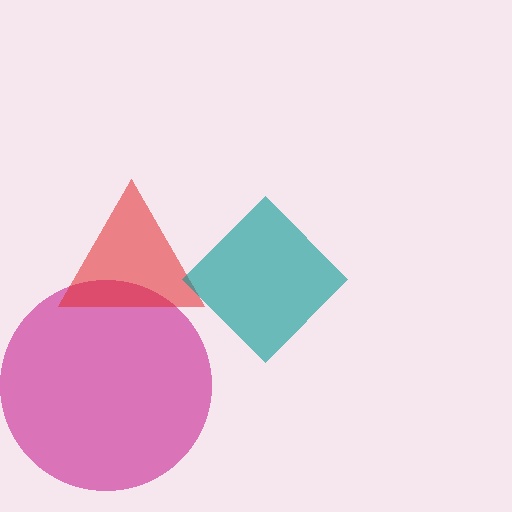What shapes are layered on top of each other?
The layered shapes are: a magenta circle, a red triangle, a teal diamond.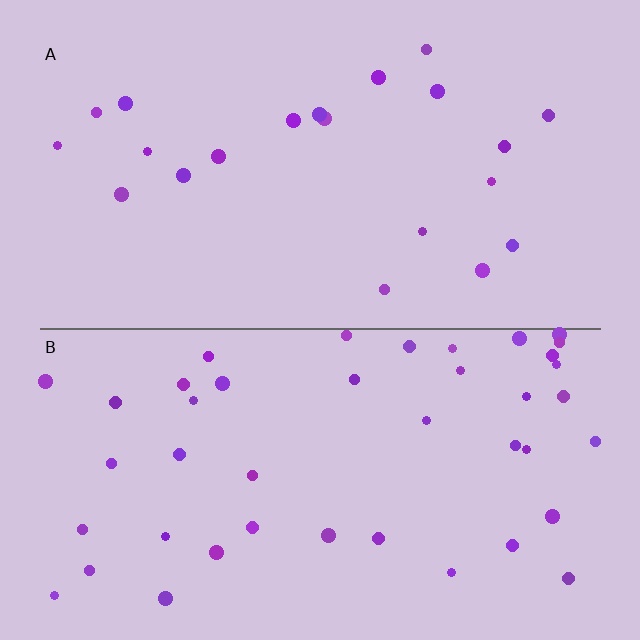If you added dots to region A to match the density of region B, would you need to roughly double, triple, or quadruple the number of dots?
Approximately double.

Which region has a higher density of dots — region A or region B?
B (the bottom).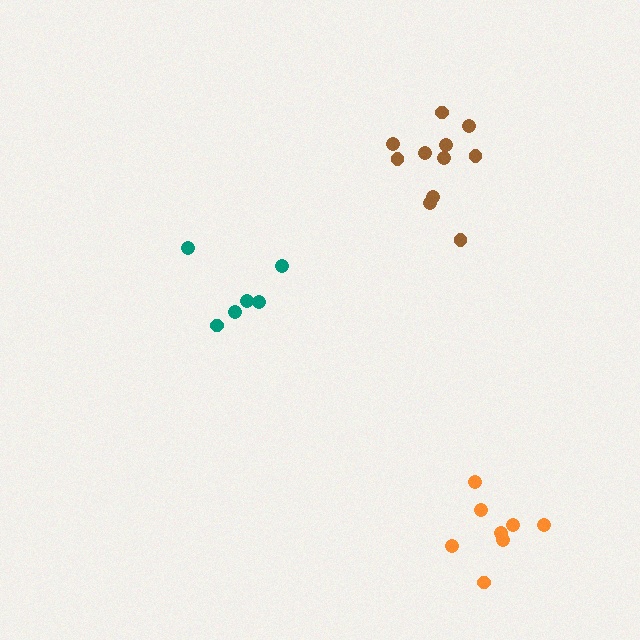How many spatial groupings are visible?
There are 3 spatial groupings.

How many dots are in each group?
Group 1: 11 dots, Group 2: 8 dots, Group 3: 6 dots (25 total).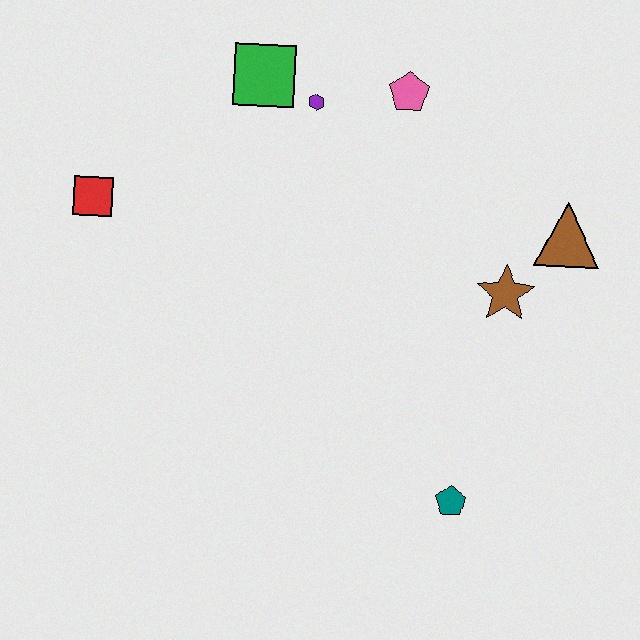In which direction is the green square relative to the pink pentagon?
The green square is to the left of the pink pentagon.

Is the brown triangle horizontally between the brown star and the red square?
No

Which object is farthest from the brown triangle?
The red square is farthest from the brown triangle.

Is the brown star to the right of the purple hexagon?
Yes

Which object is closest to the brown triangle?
The brown star is closest to the brown triangle.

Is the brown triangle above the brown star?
Yes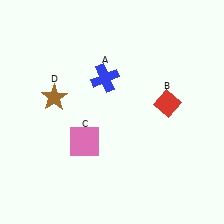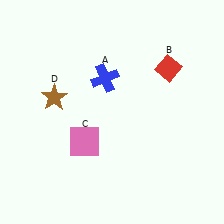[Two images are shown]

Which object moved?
The red diamond (B) moved up.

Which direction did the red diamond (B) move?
The red diamond (B) moved up.